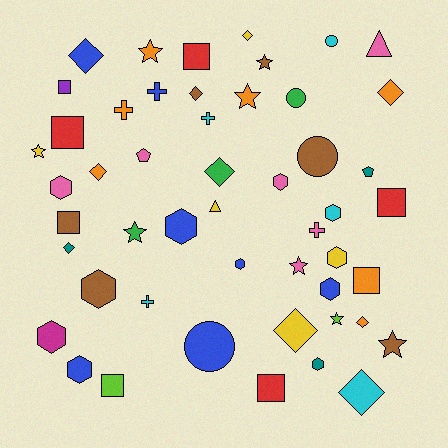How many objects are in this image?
There are 50 objects.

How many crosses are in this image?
There are 5 crosses.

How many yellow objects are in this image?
There are 5 yellow objects.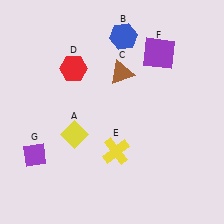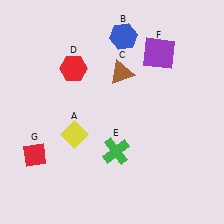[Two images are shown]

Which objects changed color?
E changed from yellow to green. G changed from purple to red.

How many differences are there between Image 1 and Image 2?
There are 2 differences between the two images.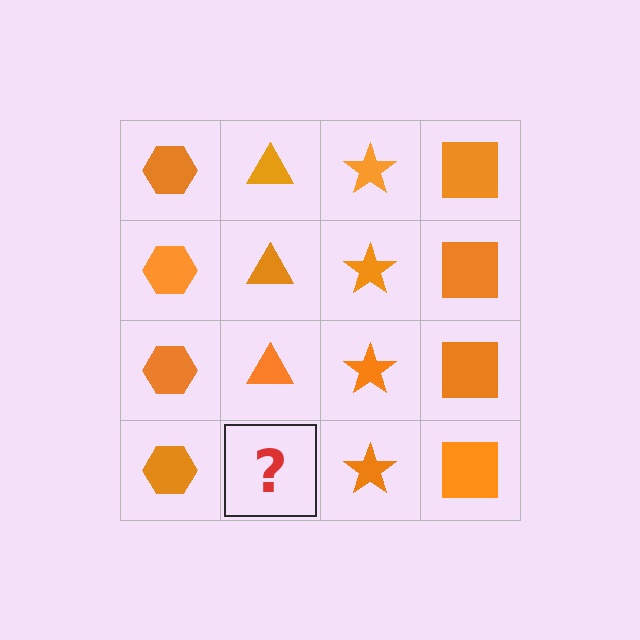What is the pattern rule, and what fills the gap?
The rule is that each column has a consistent shape. The gap should be filled with an orange triangle.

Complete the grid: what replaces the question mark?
The question mark should be replaced with an orange triangle.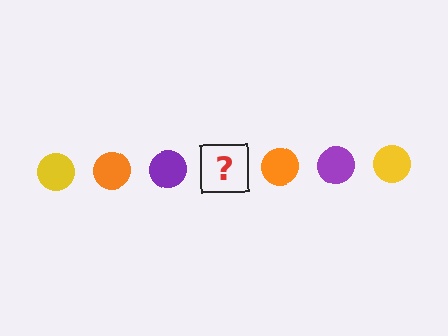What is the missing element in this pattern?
The missing element is a yellow circle.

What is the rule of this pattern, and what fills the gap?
The rule is that the pattern cycles through yellow, orange, purple circles. The gap should be filled with a yellow circle.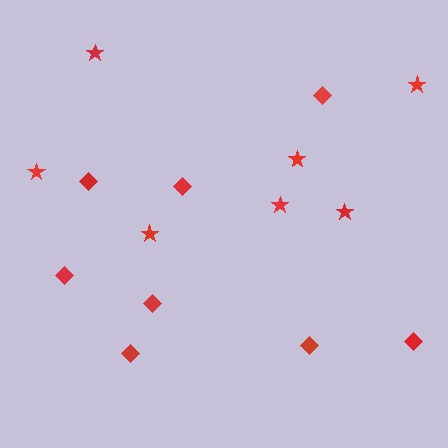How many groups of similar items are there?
There are 2 groups: one group of diamonds (8) and one group of stars (7).